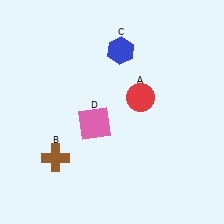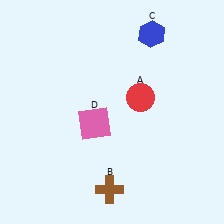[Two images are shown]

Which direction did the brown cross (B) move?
The brown cross (B) moved right.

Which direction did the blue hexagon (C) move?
The blue hexagon (C) moved right.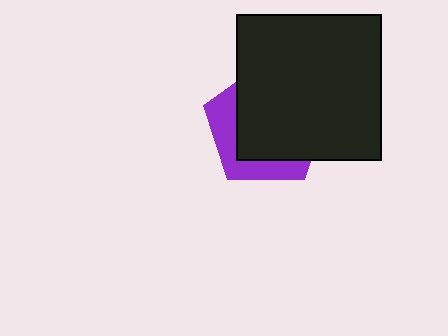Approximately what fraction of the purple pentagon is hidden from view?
Roughly 69% of the purple pentagon is hidden behind the black square.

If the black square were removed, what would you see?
You would see the complete purple pentagon.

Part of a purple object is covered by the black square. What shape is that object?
It is a pentagon.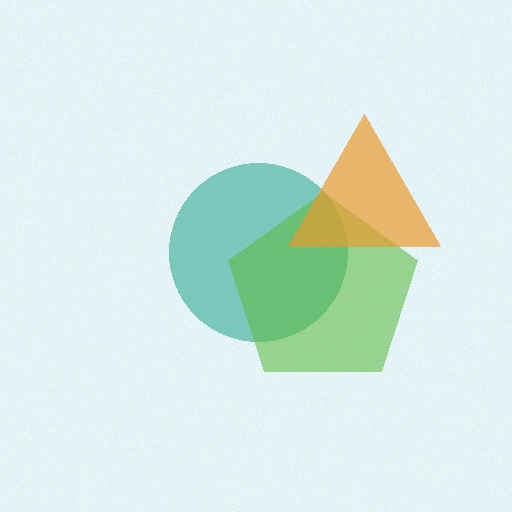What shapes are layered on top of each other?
The layered shapes are: a teal circle, a lime pentagon, an orange triangle.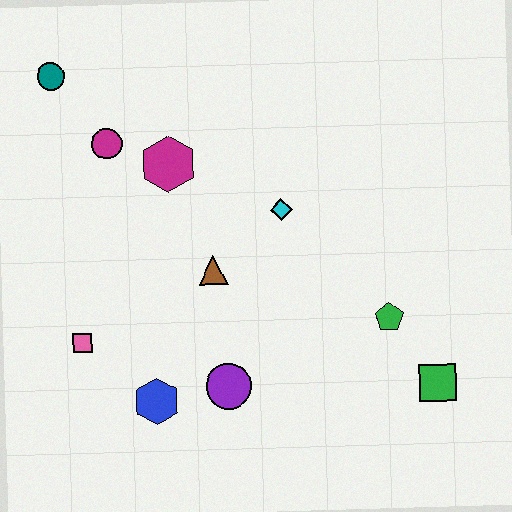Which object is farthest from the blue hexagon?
The teal circle is farthest from the blue hexagon.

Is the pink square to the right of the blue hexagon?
No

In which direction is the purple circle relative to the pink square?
The purple circle is to the right of the pink square.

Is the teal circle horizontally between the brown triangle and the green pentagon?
No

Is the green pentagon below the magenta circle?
Yes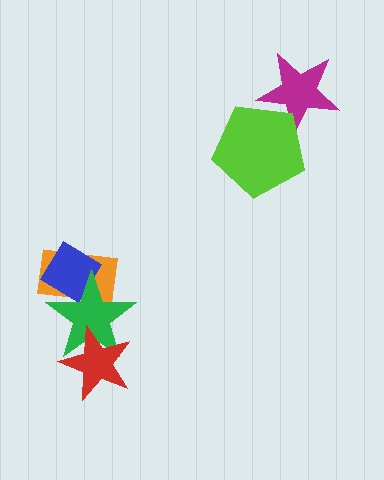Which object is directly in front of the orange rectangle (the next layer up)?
The blue diamond is directly in front of the orange rectangle.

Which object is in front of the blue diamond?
The green star is in front of the blue diamond.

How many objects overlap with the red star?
1 object overlaps with the red star.